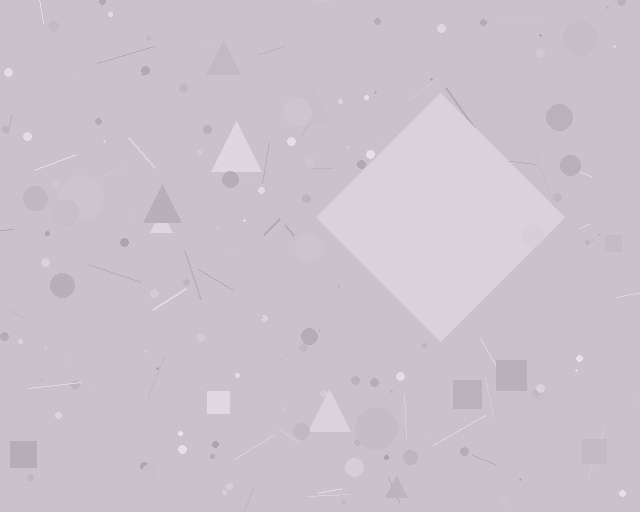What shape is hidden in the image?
A diamond is hidden in the image.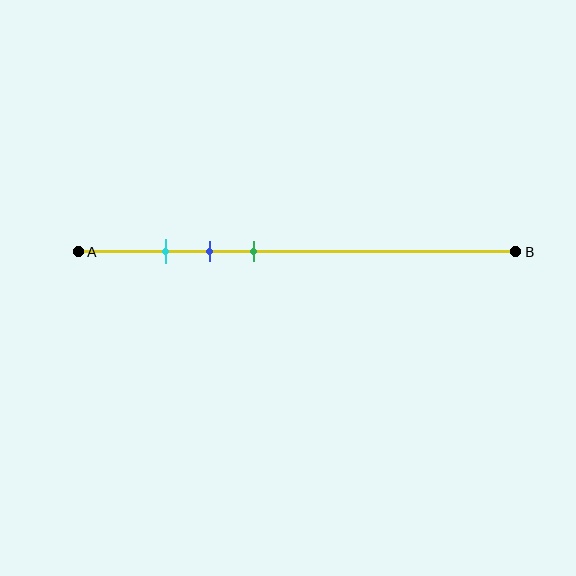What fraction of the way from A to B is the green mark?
The green mark is approximately 40% (0.4) of the way from A to B.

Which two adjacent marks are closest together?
The cyan and blue marks are the closest adjacent pair.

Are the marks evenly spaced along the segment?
Yes, the marks are approximately evenly spaced.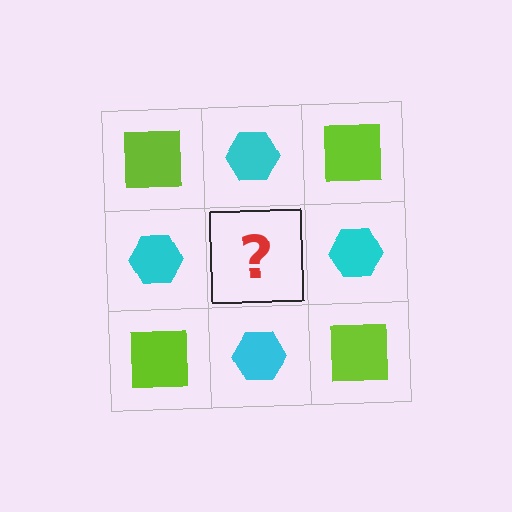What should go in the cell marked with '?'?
The missing cell should contain a lime square.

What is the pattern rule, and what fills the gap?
The rule is that it alternates lime square and cyan hexagon in a checkerboard pattern. The gap should be filled with a lime square.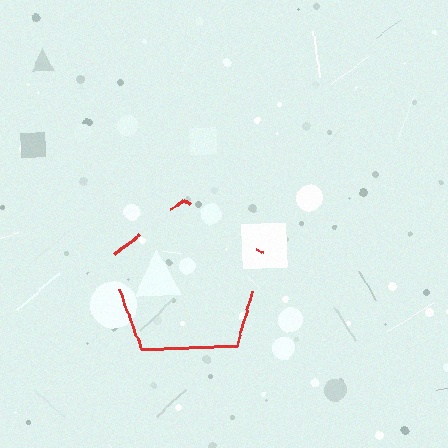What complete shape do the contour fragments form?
The contour fragments form a pentagon.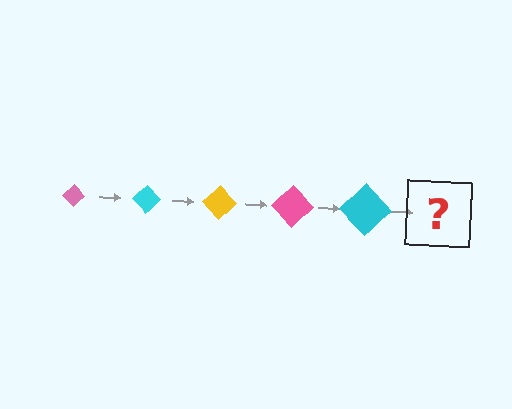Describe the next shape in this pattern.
It should be a yellow diamond, larger than the previous one.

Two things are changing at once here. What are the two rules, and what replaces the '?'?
The two rules are that the diamond grows larger each step and the color cycles through pink, cyan, and yellow. The '?' should be a yellow diamond, larger than the previous one.